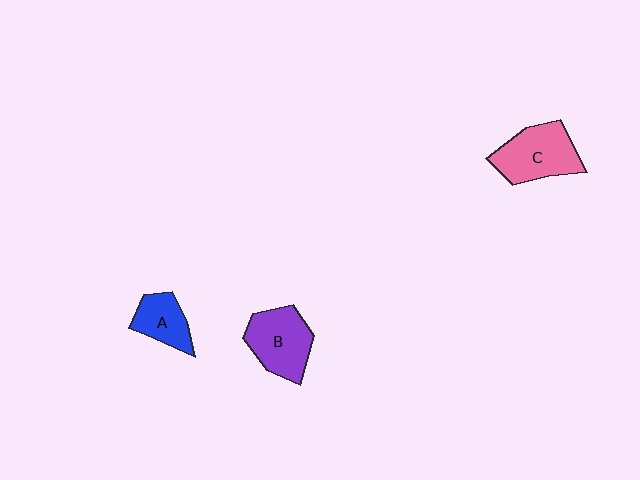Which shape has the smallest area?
Shape A (blue).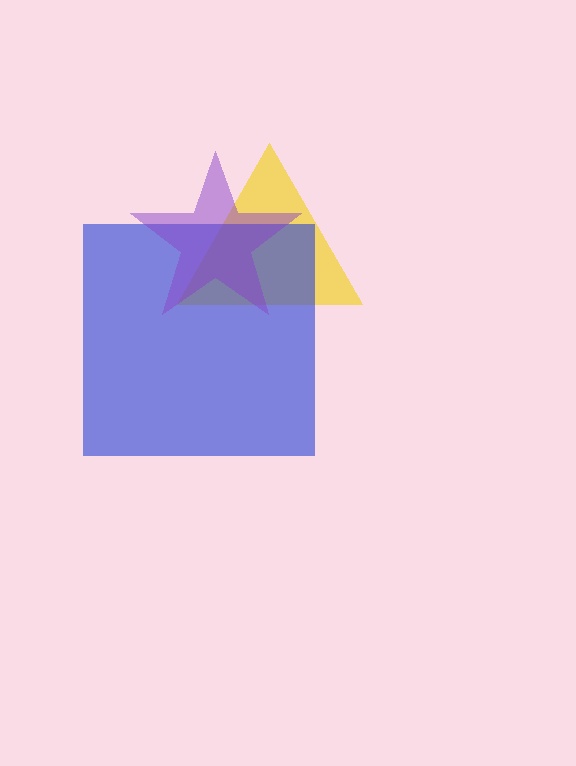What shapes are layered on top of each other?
The layered shapes are: a yellow triangle, a blue square, a purple star.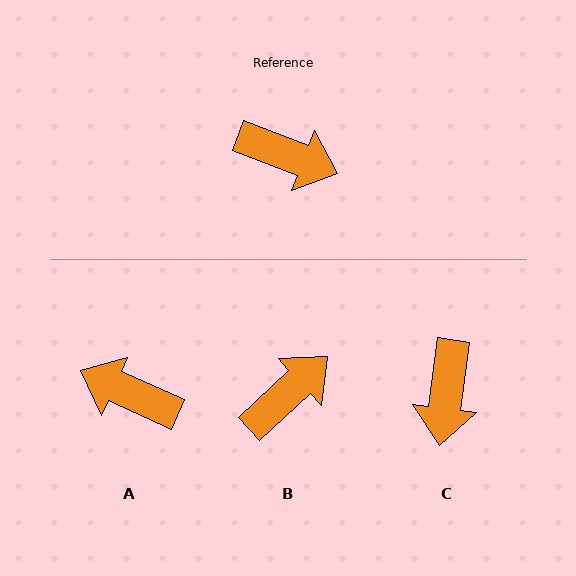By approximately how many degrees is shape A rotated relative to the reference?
Approximately 177 degrees counter-clockwise.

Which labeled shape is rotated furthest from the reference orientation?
A, about 177 degrees away.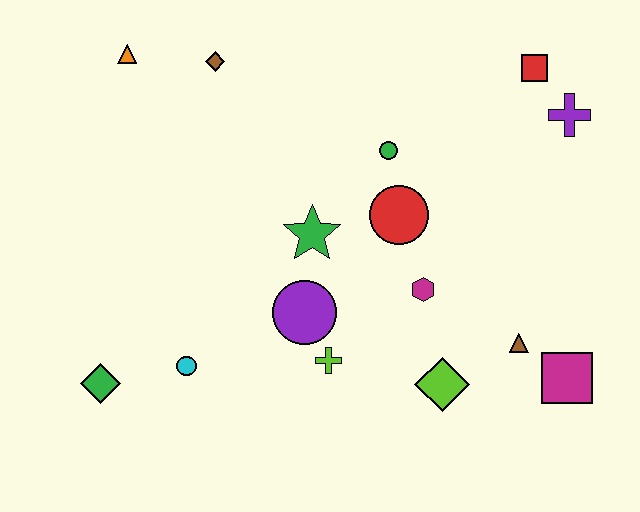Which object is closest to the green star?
The purple circle is closest to the green star.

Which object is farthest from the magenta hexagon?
The orange triangle is farthest from the magenta hexagon.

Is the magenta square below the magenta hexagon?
Yes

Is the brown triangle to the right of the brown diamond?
Yes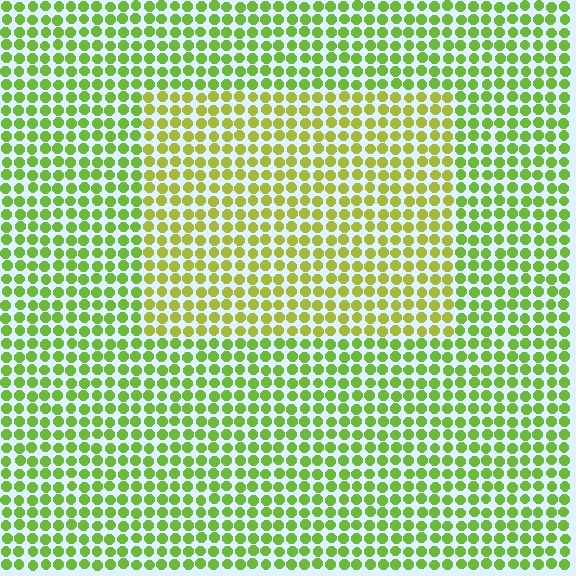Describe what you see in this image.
The image is filled with small lime elements in a uniform arrangement. A rectangle-shaped region is visible where the elements are tinted to a slightly different hue, forming a subtle color boundary.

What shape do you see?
I see a rectangle.